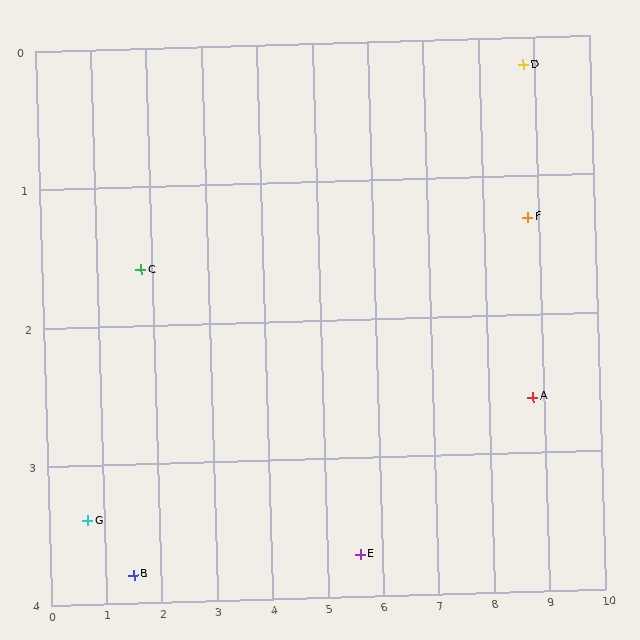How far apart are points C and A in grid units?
Points C and A are about 7.1 grid units apart.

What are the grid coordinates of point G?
Point G is at approximately (0.7, 3.4).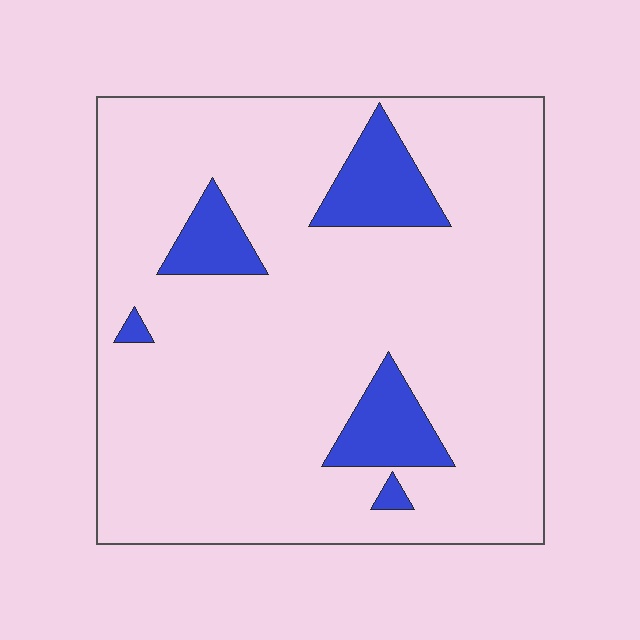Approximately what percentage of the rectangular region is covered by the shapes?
Approximately 10%.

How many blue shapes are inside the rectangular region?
5.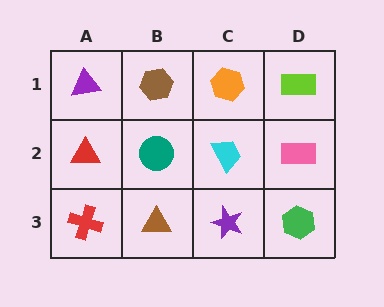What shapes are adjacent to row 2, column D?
A lime rectangle (row 1, column D), a green hexagon (row 3, column D), a cyan trapezoid (row 2, column C).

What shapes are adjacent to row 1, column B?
A teal circle (row 2, column B), a purple triangle (row 1, column A), an orange hexagon (row 1, column C).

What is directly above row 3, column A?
A red triangle.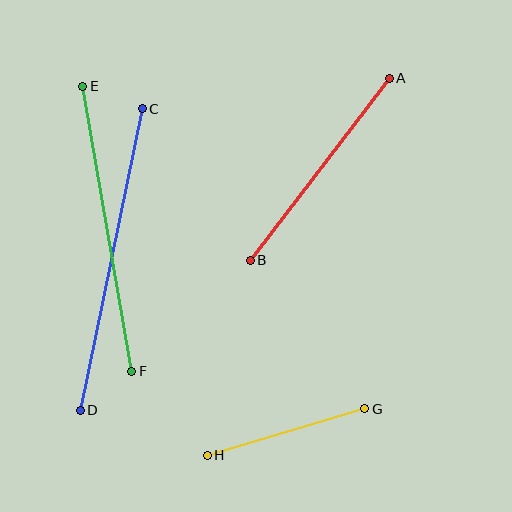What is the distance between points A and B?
The distance is approximately 229 pixels.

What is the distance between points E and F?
The distance is approximately 289 pixels.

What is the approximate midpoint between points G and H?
The midpoint is at approximately (286, 432) pixels.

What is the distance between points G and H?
The distance is approximately 164 pixels.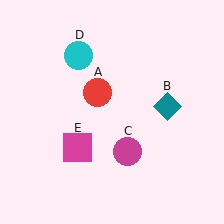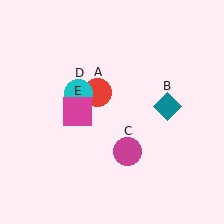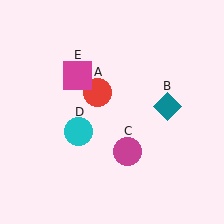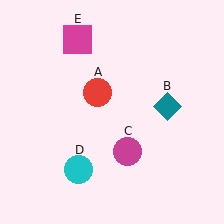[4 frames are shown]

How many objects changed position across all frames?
2 objects changed position: cyan circle (object D), magenta square (object E).